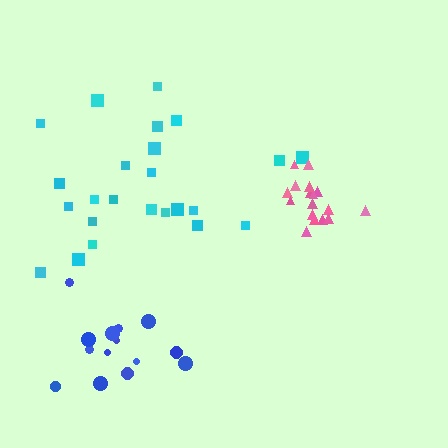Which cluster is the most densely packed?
Pink.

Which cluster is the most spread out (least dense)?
Cyan.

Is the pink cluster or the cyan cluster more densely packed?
Pink.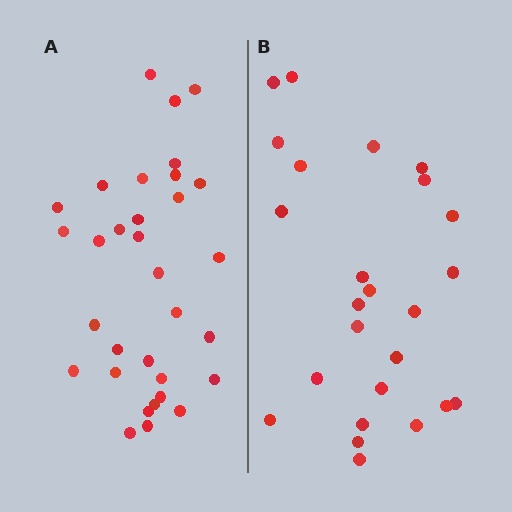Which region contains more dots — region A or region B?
Region A (the left region) has more dots.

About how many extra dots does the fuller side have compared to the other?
Region A has roughly 8 or so more dots than region B.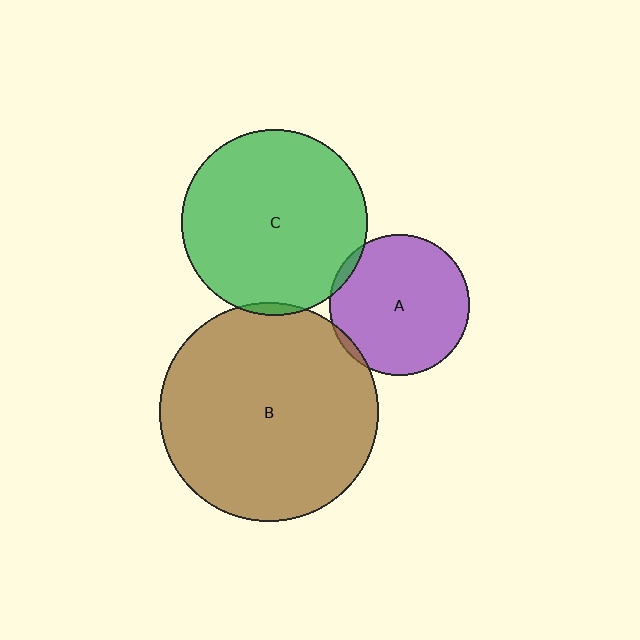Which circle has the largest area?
Circle B (brown).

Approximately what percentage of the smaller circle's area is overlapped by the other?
Approximately 5%.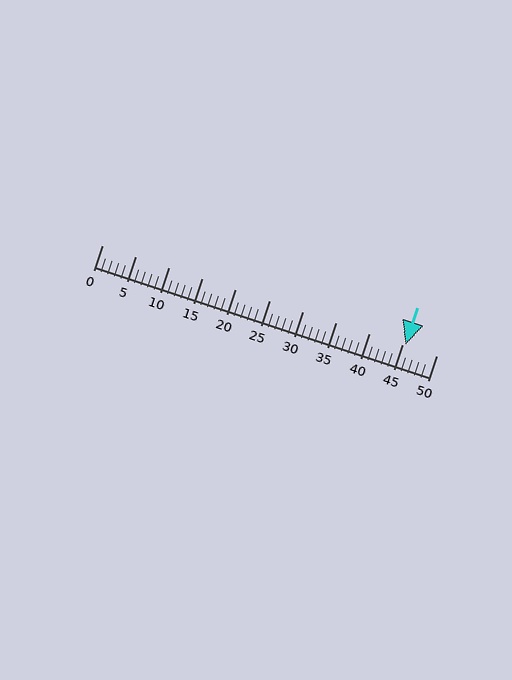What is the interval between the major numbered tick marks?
The major tick marks are spaced 5 units apart.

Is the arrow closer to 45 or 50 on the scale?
The arrow is closer to 45.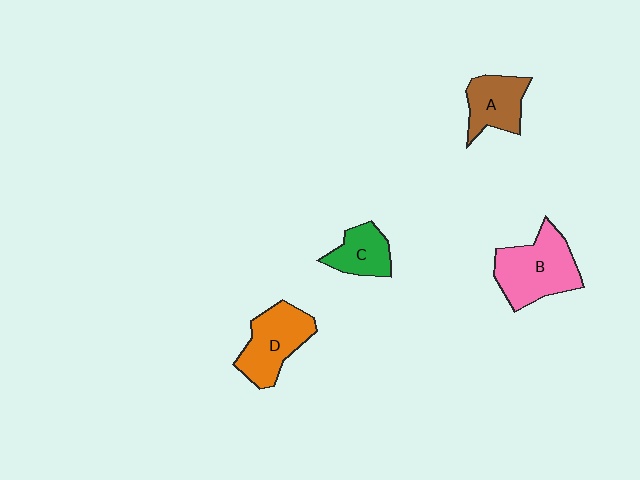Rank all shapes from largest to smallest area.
From largest to smallest: B (pink), D (orange), A (brown), C (green).